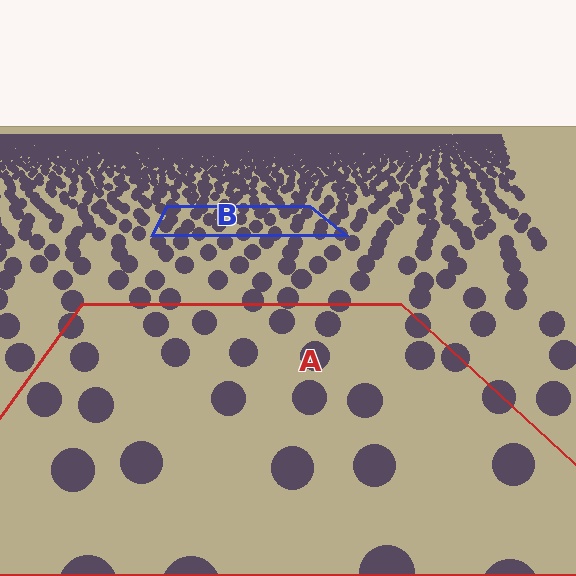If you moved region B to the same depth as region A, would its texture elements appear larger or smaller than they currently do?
They would appear larger. At a closer depth, the same texture elements are projected at a bigger on-screen size.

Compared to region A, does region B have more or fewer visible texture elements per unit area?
Region B has more texture elements per unit area — they are packed more densely because it is farther away.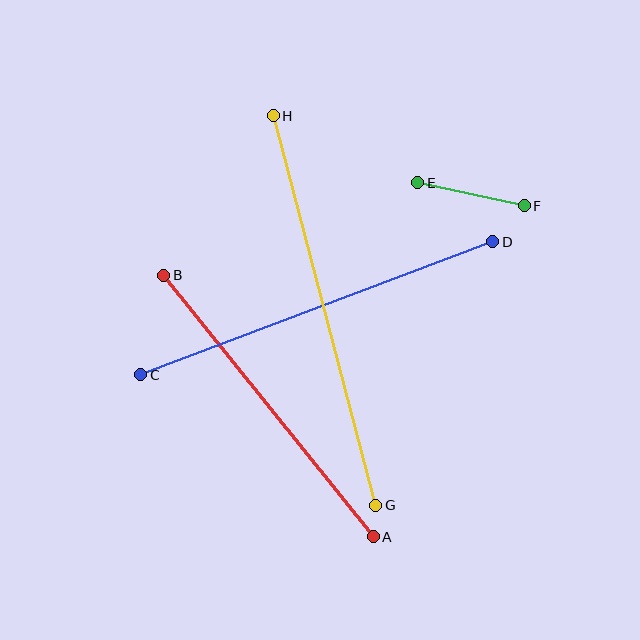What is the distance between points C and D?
The distance is approximately 376 pixels.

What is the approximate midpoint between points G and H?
The midpoint is at approximately (324, 310) pixels.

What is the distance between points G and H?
The distance is approximately 402 pixels.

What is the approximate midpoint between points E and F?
The midpoint is at approximately (471, 194) pixels.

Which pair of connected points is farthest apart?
Points G and H are farthest apart.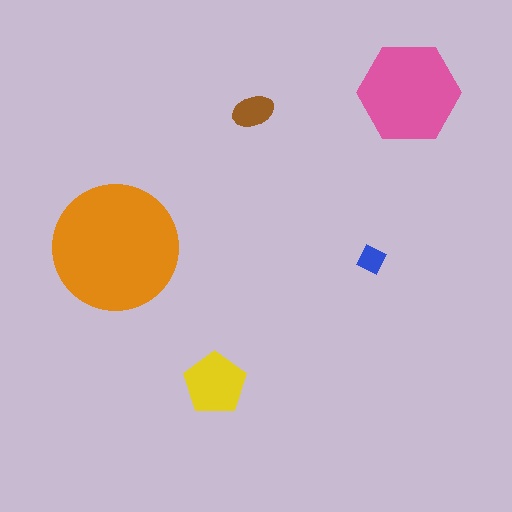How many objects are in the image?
There are 5 objects in the image.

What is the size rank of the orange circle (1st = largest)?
1st.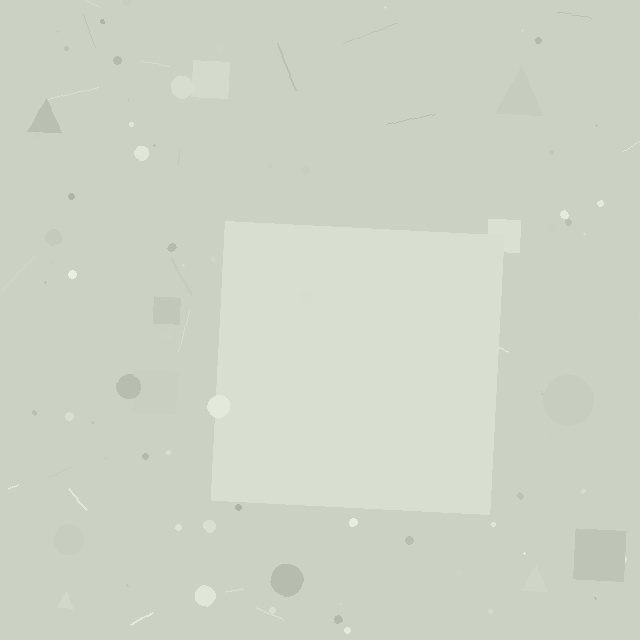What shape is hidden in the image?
A square is hidden in the image.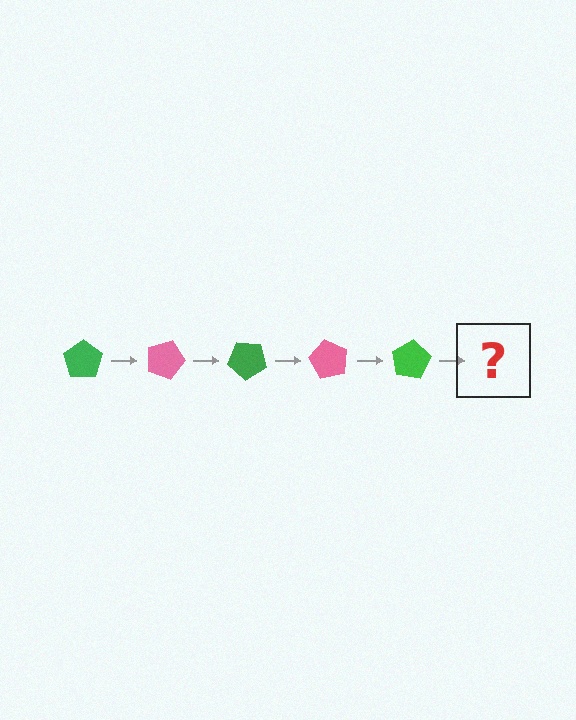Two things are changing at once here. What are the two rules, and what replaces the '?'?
The two rules are that it rotates 20 degrees each step and the color cycles through green and pink. The '?' should be a pink pentagon, rotated 100 degrees from the start.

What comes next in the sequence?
The next element should be a pink pentagon, rotated 100 degrees from the start.